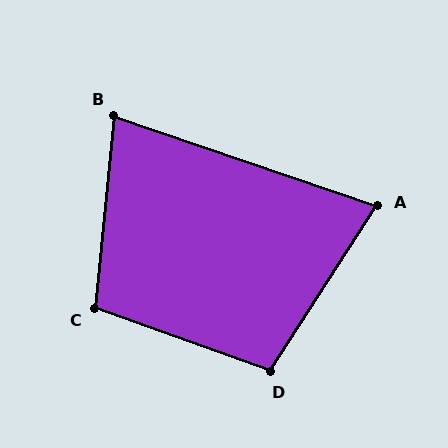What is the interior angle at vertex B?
Approximately 77 degrees (acute).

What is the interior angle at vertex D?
Approximately 103 degrees (obtuse).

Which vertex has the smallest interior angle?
A, at approximately 76 degrees.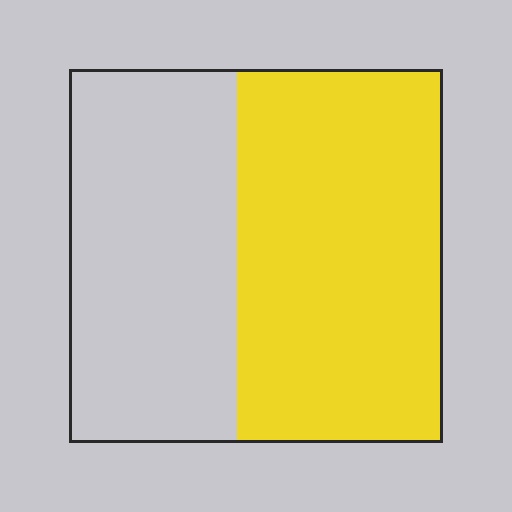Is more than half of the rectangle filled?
Yes.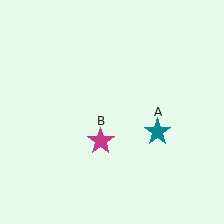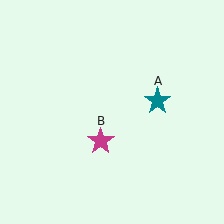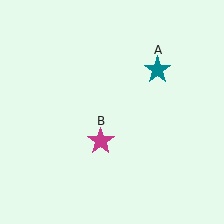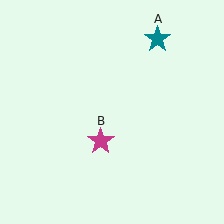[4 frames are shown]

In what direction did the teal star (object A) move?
The teal star (object A) moved up.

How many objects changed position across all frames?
1 object changed position: teal star (object A).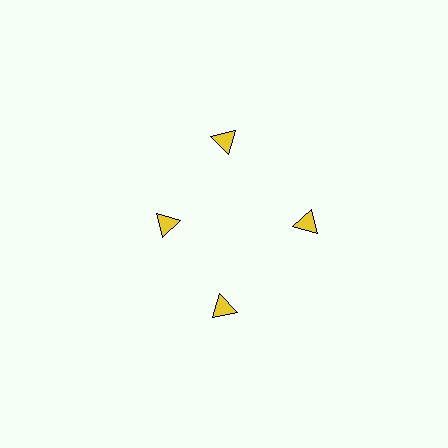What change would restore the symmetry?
The symmetry would be restored by moving it outward, back onto the ring so that all 4 triangles sit at equal angles and equal distance from the center.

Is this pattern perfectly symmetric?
No. The 4 yellow triangles are arranged in a ring, but one element near the 9 o'clock position is pulled inward toward the center, breaking the 4-fold rotational symmetry.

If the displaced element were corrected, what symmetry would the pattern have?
It would have 4-fold rotational symmetry — the pattern would map onto itself every 90 degrees.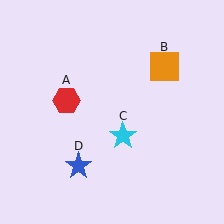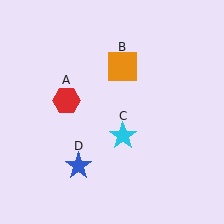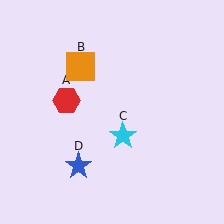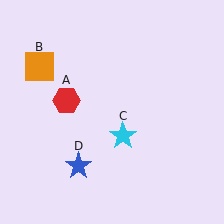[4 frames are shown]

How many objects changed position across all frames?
1 object changed position: orange square (object B).